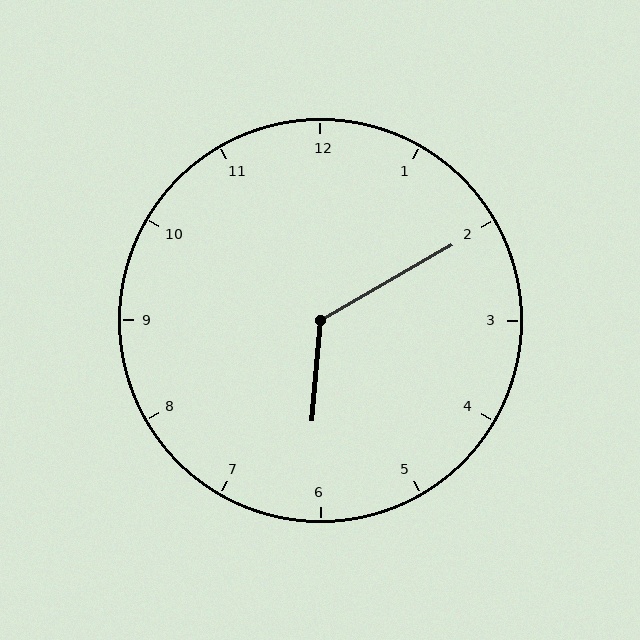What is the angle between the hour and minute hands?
Approximately 125 degrees.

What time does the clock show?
6:10.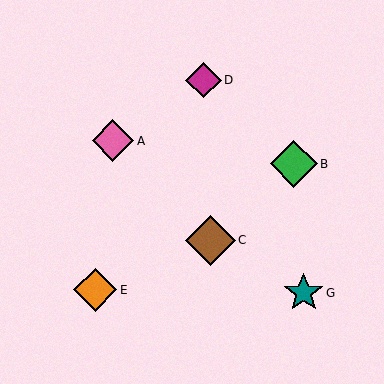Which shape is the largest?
The brown diamond (labeled C) is the largest.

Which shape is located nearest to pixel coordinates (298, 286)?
The teal star (labeled G) at (304, 293) is nearest to that location.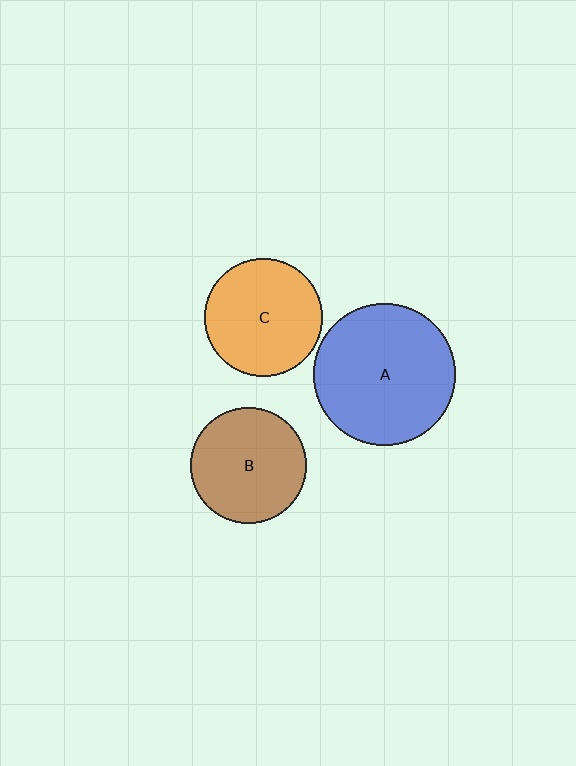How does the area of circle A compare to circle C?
Approximately 1.5 times.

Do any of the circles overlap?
No, none of the circles overlap.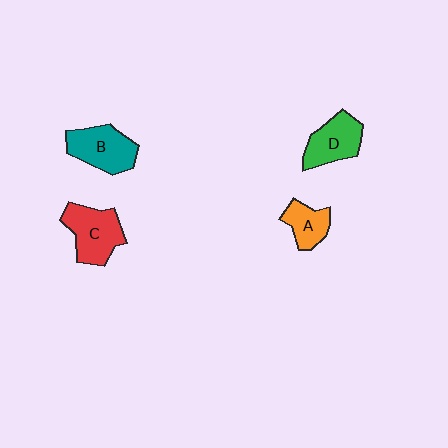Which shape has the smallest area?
Shape A (orange).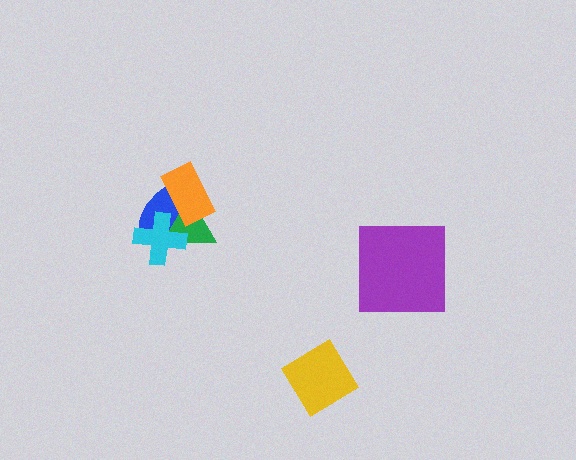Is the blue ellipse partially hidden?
Yes, it is partially covered by another shape.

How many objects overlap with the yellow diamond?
0 objects overlap with the yellow diamond.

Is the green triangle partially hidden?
Yes, it is partially covered by another shape.